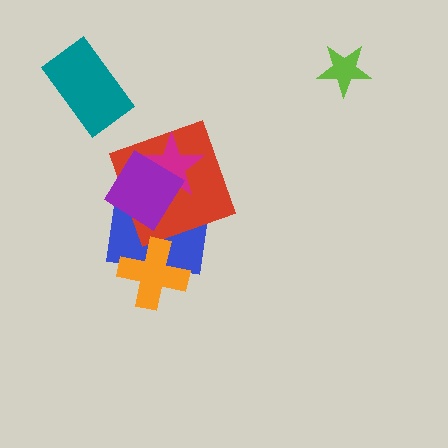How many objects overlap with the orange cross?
1 object overlaps with the orange cross.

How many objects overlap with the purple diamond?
3 objects overlap with the purple diamond.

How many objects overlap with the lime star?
0 objects overlap with the lime star.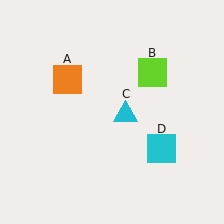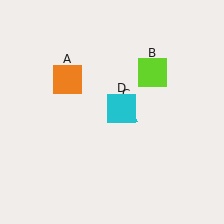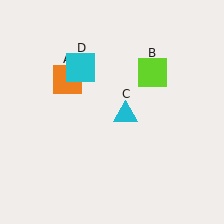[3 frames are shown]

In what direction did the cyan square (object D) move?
The cyan square (object D) moved up and to the left.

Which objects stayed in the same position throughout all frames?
Orange square (object A) and lime square (object B) and cyan triangle (object C) remained stationary.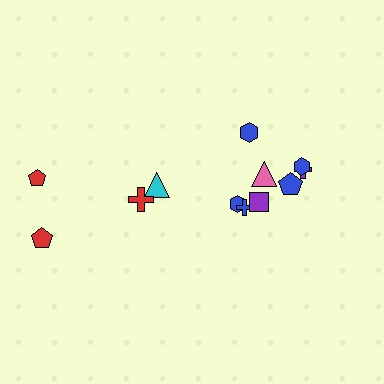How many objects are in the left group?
There are 4 objects.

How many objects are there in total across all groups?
There are 12 objects.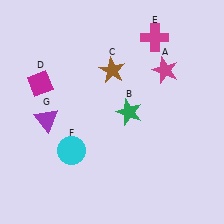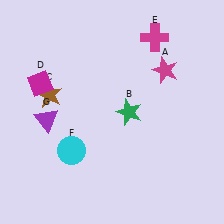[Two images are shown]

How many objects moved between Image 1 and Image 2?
1 object moved between the two images.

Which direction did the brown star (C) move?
The brown star (C) moved left.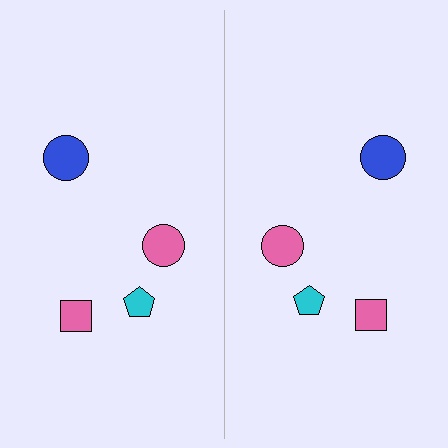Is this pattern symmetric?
Yes, this pattern has bilateral (reflection) symmetry.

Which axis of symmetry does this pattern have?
The pattern has a vertical axis of symmetry running through the center of the image.